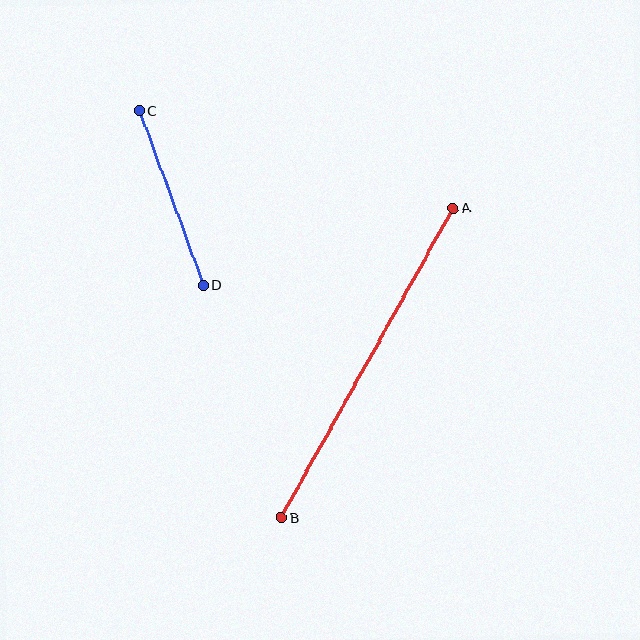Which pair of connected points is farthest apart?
Points A and B are farthest apart.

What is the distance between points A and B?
The distance is approximately 354 pixels.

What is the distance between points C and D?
The distance is approximately 186 pixels.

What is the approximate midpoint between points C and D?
The midpoint is at approximately (171, 198) pixels.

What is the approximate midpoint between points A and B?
The midpoint is at approximately (367, 363) pixels.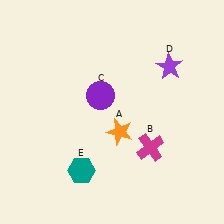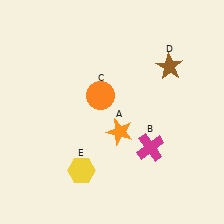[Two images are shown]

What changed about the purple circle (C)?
In Image 1, C is purple. In Image 2, it changed to orange.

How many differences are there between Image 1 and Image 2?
There are 3 differences between the two images.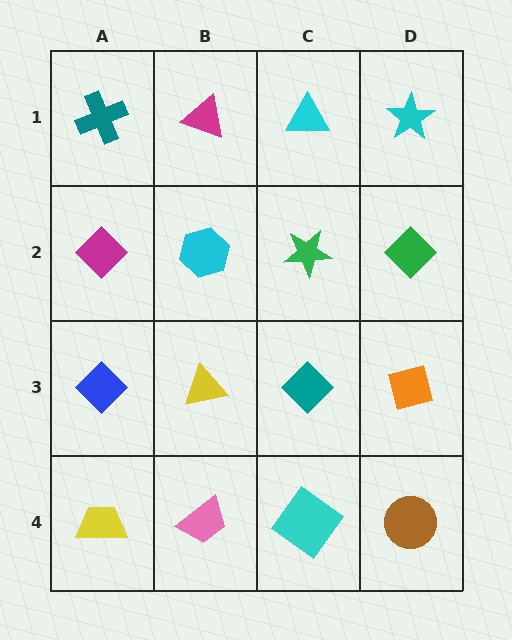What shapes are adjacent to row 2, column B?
A magenta triangle (row 1, column B), a yellow triangle (row 3, column B), a magenta diamond (row 2, column A), a green star (row 2, column C).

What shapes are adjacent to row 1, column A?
A magenta diamond (row 2, column A), a magenta triangle (row 1, column B).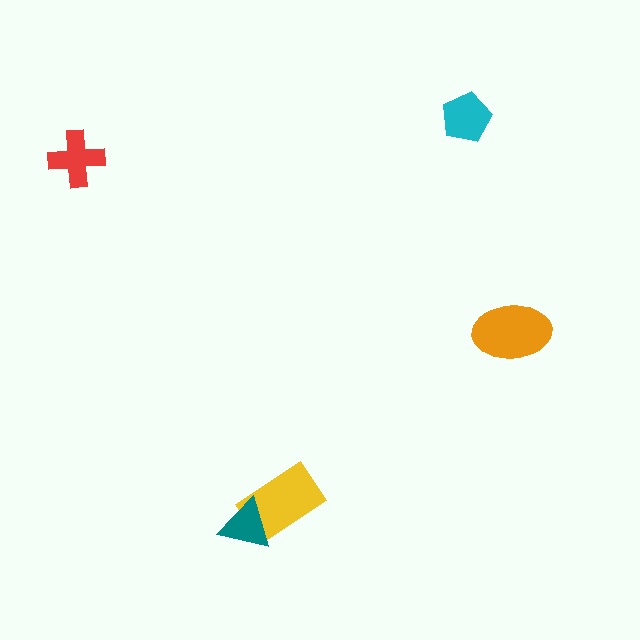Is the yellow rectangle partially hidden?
Yes, it is partially covered by another shape.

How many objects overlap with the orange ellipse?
0 objects overlap with the orange ellipse.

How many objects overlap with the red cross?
0 objects overlap with the red cross.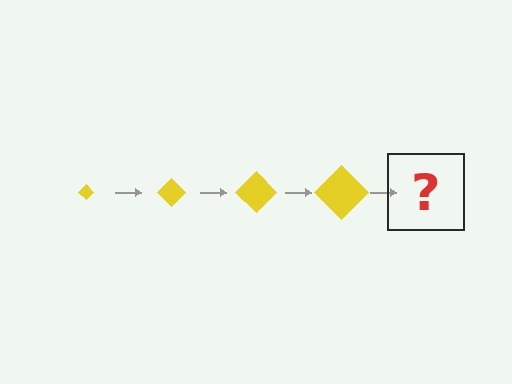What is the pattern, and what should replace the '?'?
The pattern is that the diamond gets progressively larger each step. The '?' should be a yellow diamond, larger than the previous one.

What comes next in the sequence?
The next element should be a yellow diamond, larger than the previous one.